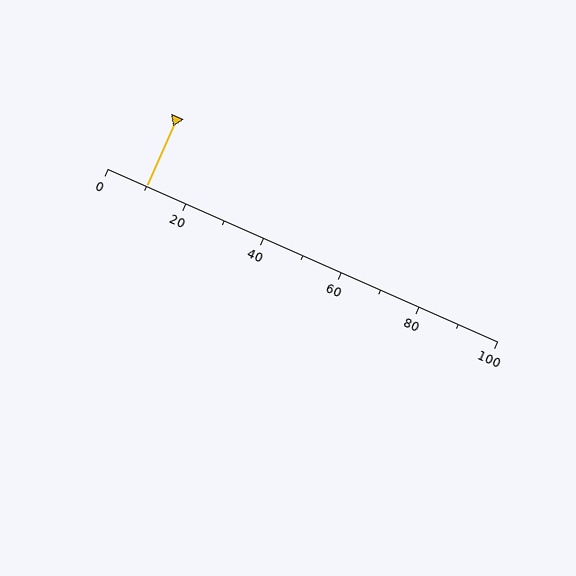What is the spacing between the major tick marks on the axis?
The major ticks are spaced 20 apart.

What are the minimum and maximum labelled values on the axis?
The axis runs from 0 to 100.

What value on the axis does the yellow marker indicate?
The marker indicates approximately 10.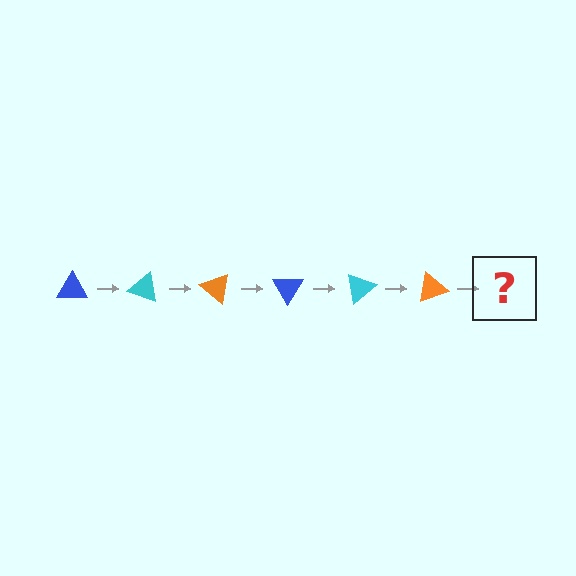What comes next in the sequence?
The next element should be a blue triangle, rotated 120 degrees from the start.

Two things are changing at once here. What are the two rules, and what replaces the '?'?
The two rules are that it rotates 20 degrees each step and the color cycles through blue, cyan, and orange. The '?' should be a blue triangle, rotated 120 degrees from the start.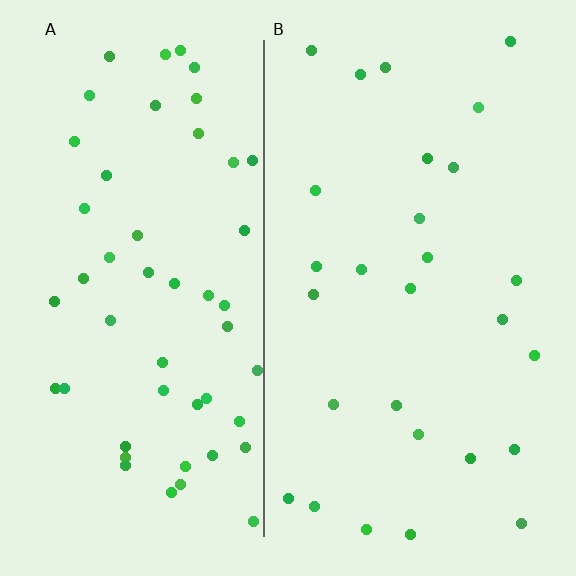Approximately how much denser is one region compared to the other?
Approximately 1.9× — region A over region B.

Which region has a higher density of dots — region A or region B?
A (the left).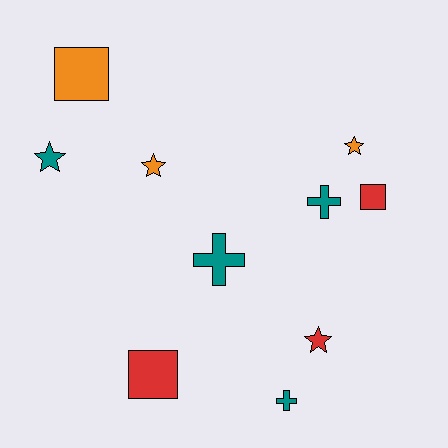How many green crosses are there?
There are no green crosses.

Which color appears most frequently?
Teal, with 4 objects.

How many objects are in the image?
There are 10 objects.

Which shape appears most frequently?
Star, with 4 objects.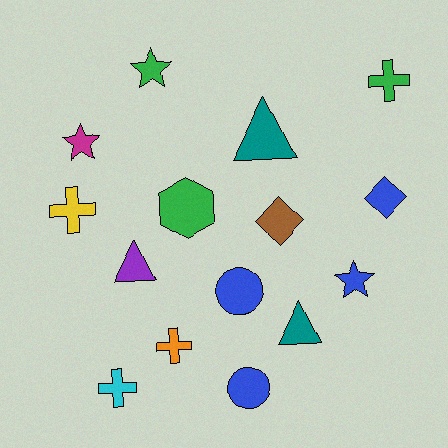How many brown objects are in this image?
There is 1 brown object.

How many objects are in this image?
There are 15 objects.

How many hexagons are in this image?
There is 1 hexagon.